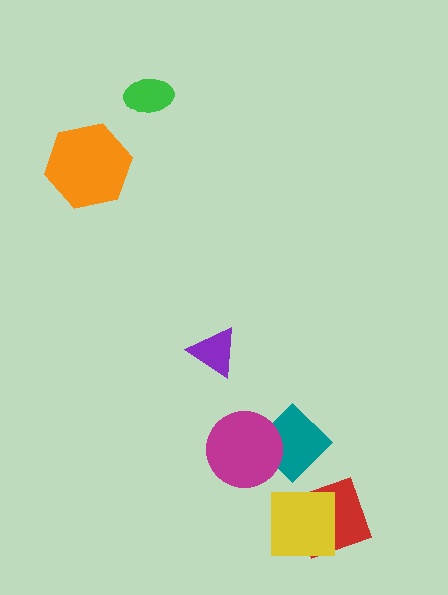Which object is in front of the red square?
The yellow square is in front of the red square.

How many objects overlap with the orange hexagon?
0 objects overlap with the orange hexagon.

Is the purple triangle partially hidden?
No, no other shape covers it.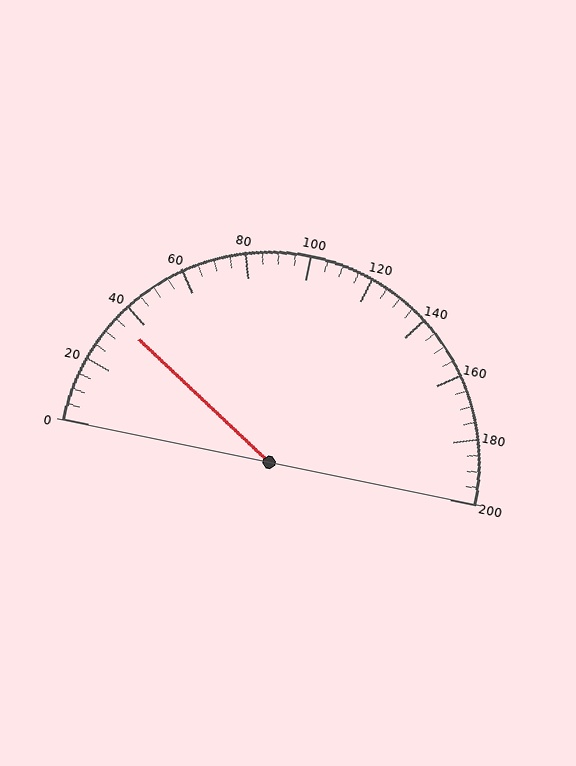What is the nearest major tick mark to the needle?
The nearest major tick mark is 40.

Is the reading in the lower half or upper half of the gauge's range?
The reading is in the lower half of the range (0 to 200).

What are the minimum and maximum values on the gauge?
The gauge ranges from 0 to 200.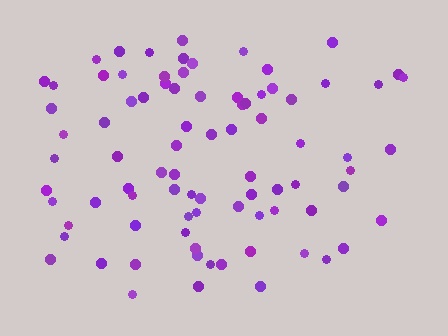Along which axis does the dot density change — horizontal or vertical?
Horizontal.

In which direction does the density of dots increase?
From right to left, with the left side densest.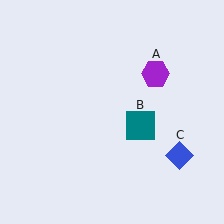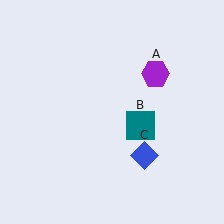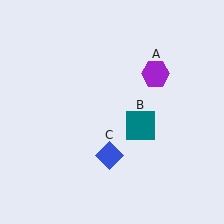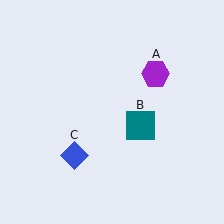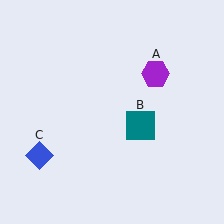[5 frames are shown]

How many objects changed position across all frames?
1 object changed position: blue diamond (object C).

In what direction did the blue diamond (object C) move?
The blue diamond (object C) moved left.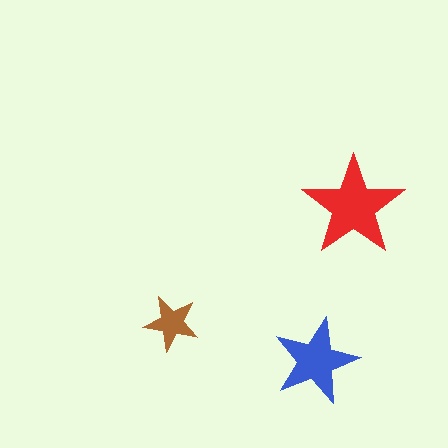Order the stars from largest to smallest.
the red one, the blue one, the brown one.